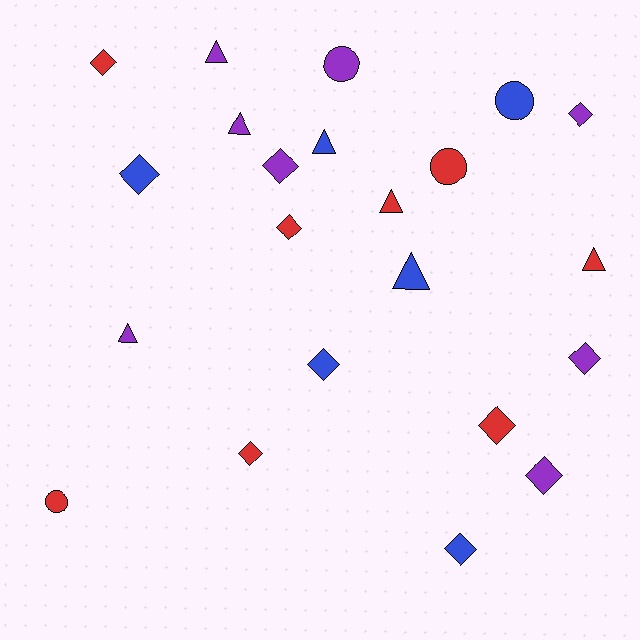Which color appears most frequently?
Red, with 8 objects.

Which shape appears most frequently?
Diamond, with 11 objects.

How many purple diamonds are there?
There are 4 purple diamonds.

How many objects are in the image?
There are 22 objects.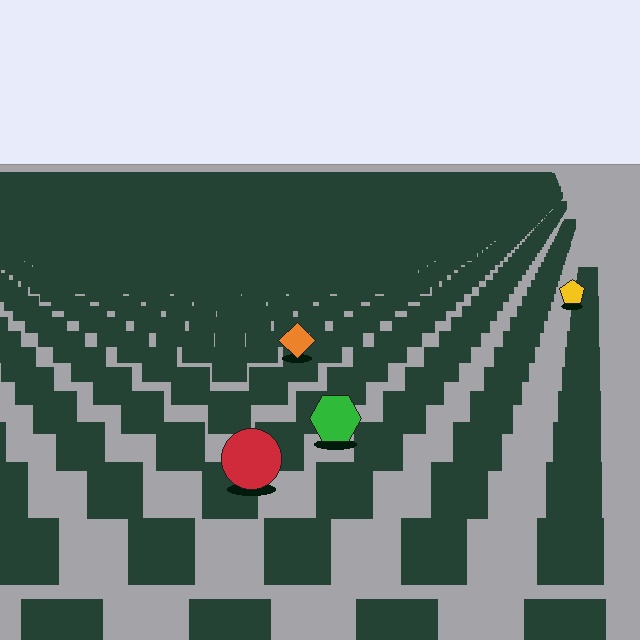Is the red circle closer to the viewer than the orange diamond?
Yes. The red circle is closer — you can tell from the texture gradient: the ground texture is coarser near it.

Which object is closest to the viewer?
The red circle is closest. The texture marks near it are larger and more spread out.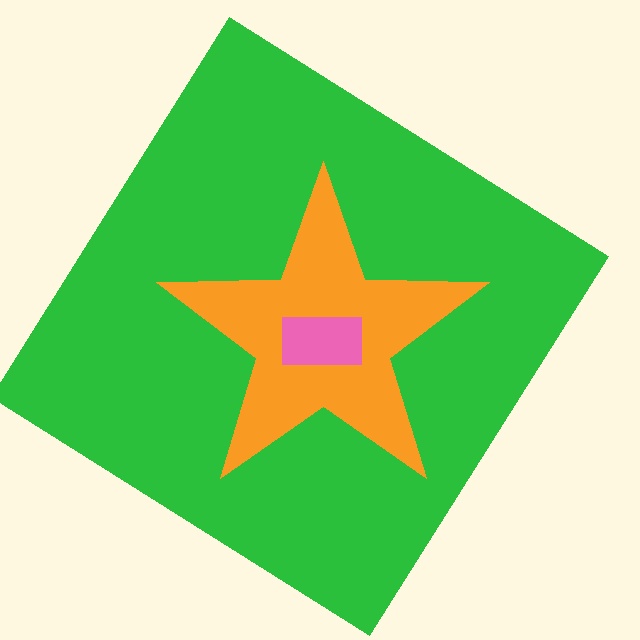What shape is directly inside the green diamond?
The orange star.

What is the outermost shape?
The green diamond.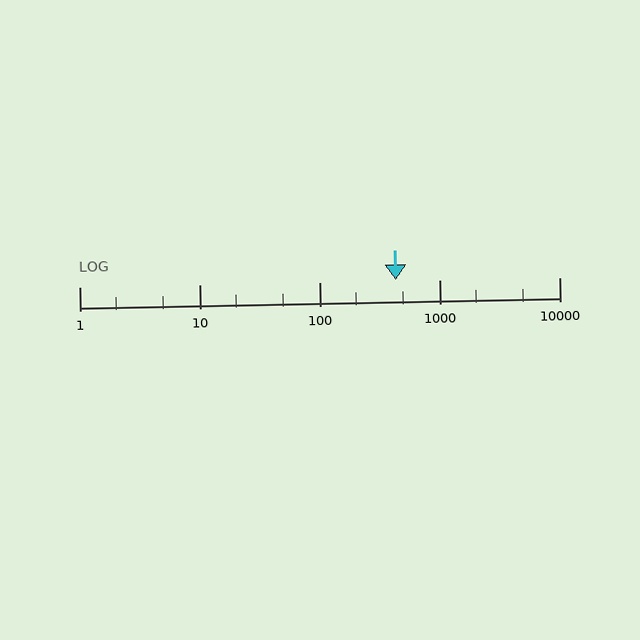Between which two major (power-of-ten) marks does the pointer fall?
The pointer is between 100 and 1000.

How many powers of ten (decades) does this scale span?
The scale spans 4 decades, from 1 to 10000.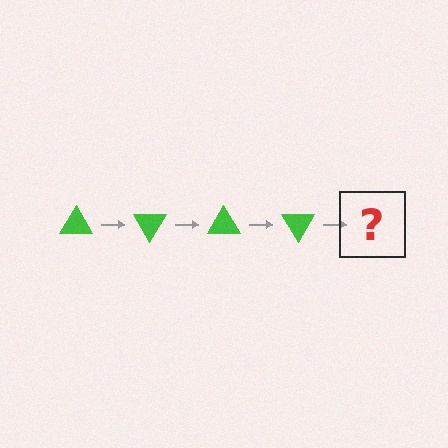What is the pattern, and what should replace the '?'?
The pattern is that the triangle rotates 60 degrees each step. The '?' should be a green triangle rotated 240 degrees.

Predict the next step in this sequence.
The next step is a green triangle rotated 240 degrees.